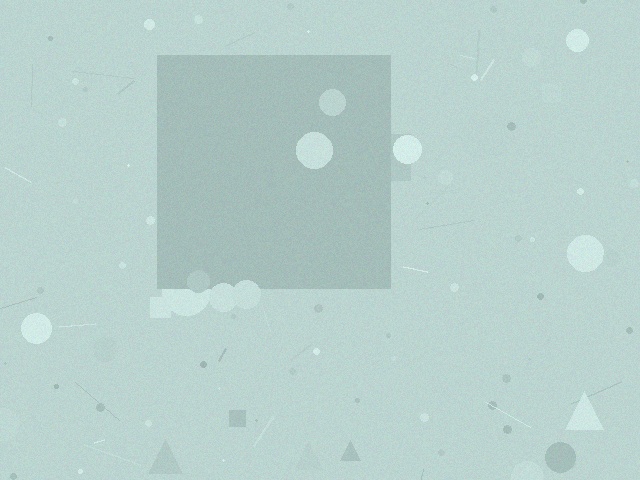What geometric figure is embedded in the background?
A square is embedded in the background.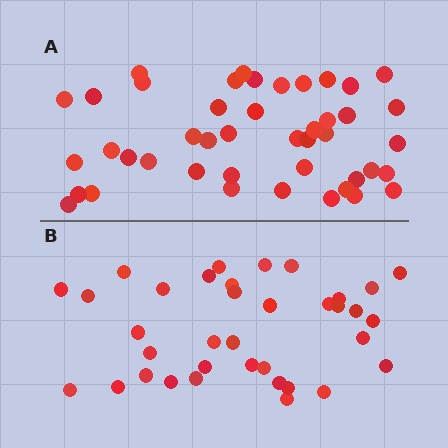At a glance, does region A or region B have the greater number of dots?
Region A (the top region) has more dots.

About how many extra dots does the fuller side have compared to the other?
Region A has roughly 8 or so more dots than region B.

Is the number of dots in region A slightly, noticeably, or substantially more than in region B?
Region A has only slightly more — the two regions are fairly close. The ratio is roughly 1.2 to 1.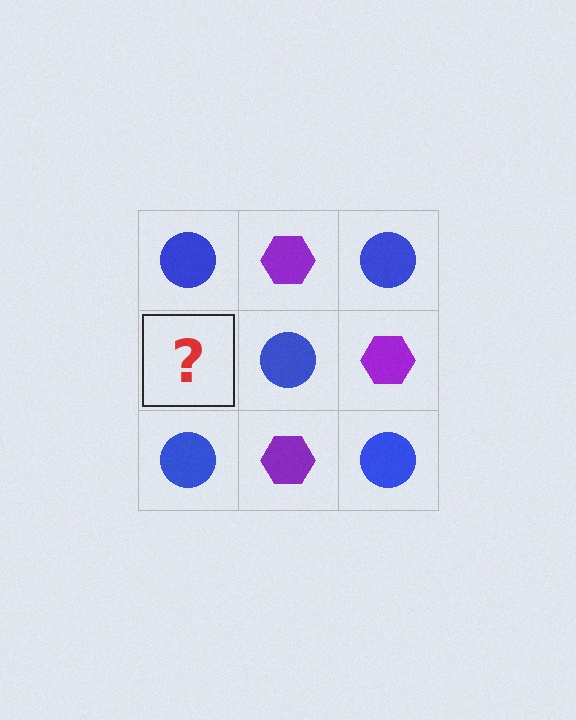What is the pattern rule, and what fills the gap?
The rule is that it alternates blue circle and purple hexagon in a checkerboard pattern. The gap should be filled with a purple hexagon.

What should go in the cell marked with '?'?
The missing cell should contain a purple hexagon.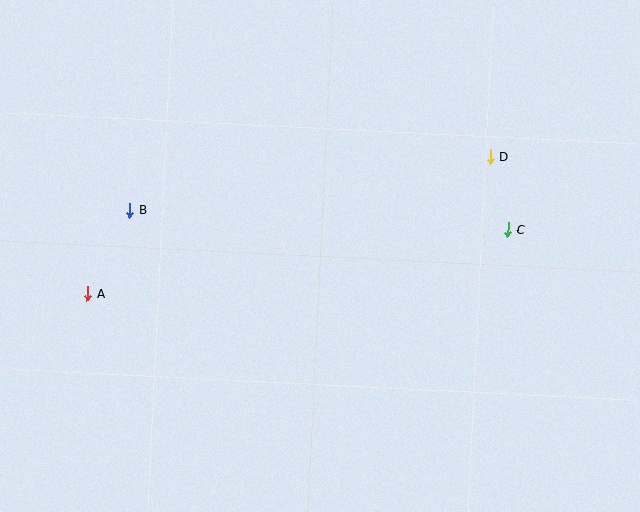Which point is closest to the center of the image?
Point C at (508, 229) is closest to the center.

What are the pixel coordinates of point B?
Point B is at (130, 210).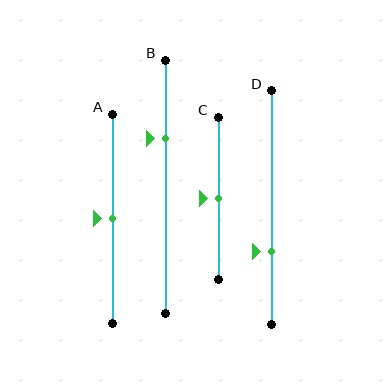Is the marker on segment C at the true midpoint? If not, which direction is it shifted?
Yes, the marker on segment C is at the true midpoint.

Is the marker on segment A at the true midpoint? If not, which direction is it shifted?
Yes, the marker on segment A is at the true midpoint.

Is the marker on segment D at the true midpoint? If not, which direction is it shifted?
No, the marker on segment D is shifted downward by about 19% of the segment length.